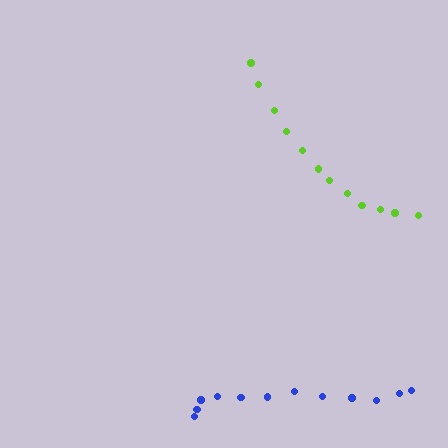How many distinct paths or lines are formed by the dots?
There are 2 distinct paths.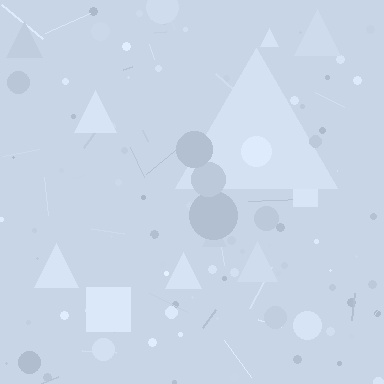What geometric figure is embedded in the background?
A triangle is embedded in the background.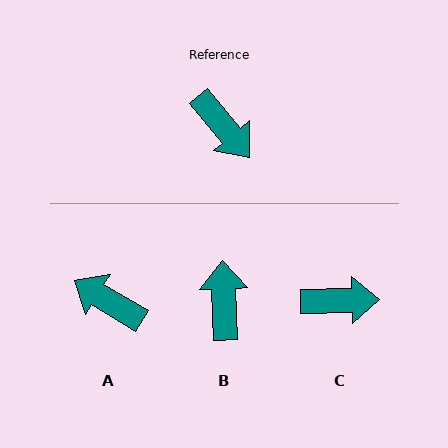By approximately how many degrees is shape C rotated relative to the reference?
Approximately 52 degrees counter-clockwise.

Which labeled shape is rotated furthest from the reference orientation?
A, about 161 degrees away.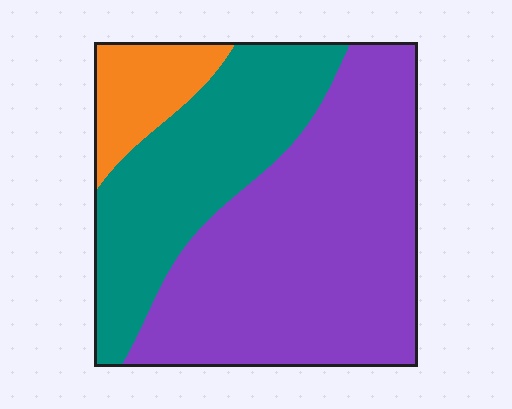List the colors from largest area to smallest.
From largest to smallest: purple, teal, orange.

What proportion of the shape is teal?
Teal takes up between a quarter and a half of the shape.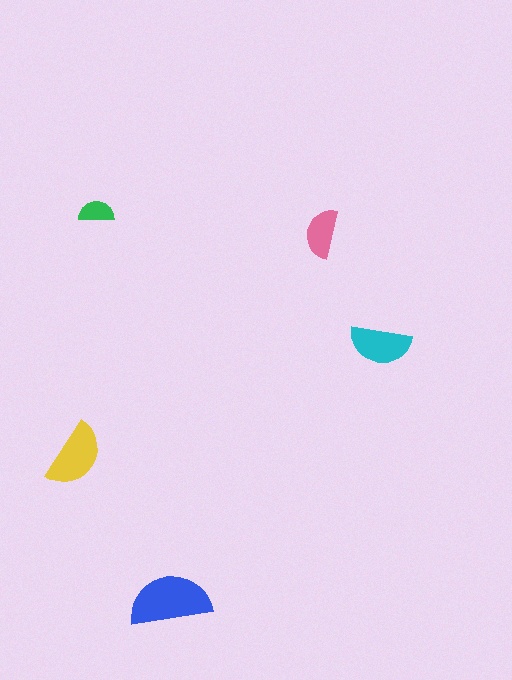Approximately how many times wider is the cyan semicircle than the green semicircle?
About 1.5 times wider.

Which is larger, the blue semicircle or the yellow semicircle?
The blue one.